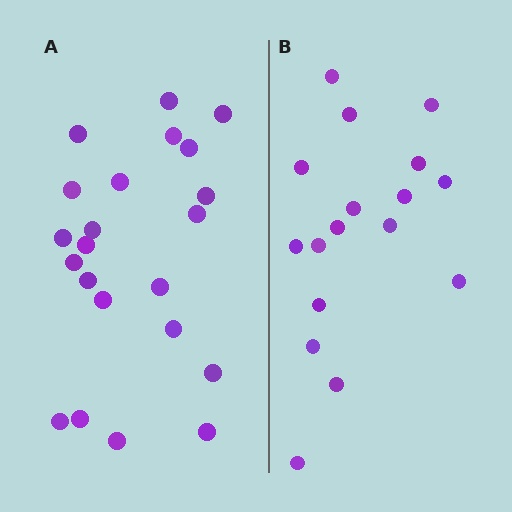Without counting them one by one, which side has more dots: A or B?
Region A (the left region) has more dots.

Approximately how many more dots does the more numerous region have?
Region A has about 5 more dots than region B.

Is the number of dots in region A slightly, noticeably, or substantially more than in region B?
Region A has noticeably more, but not dramatically so. The ratio is roughly 1.3 to 1.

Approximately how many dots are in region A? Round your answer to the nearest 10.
About 20 dots. (The exact count is 22, which rounds to 20.)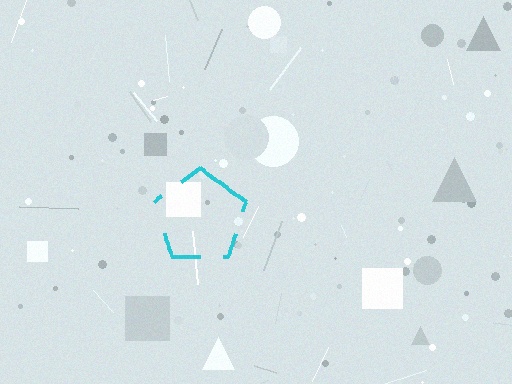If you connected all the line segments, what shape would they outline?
They would outline a pentagon.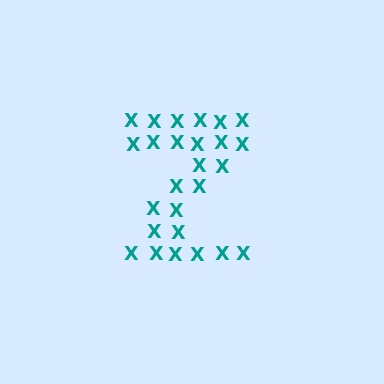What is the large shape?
The large shape is the letter Z.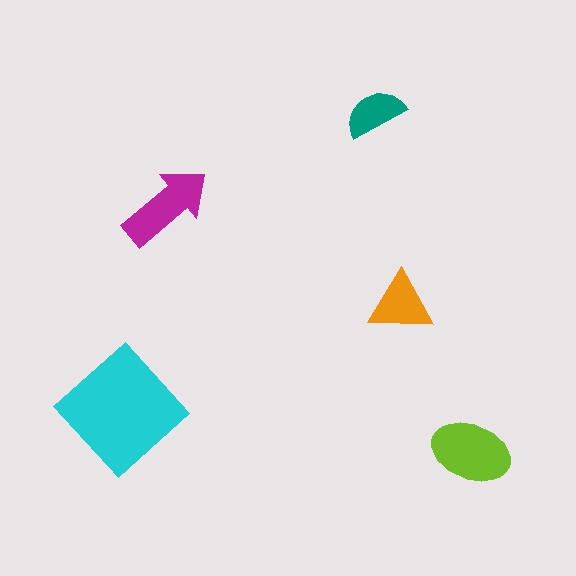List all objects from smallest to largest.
The teal semicircle, the orange triangle, the magenta arrow, the lime ellipse, the cyan diamond.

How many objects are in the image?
There are 5 objects in the image.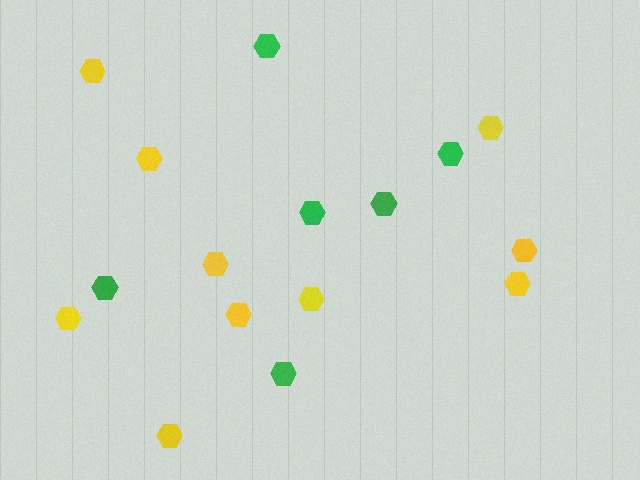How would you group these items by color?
There are 2 groups: one group of green hexagons (6) and one group of yellow hexagons (10).